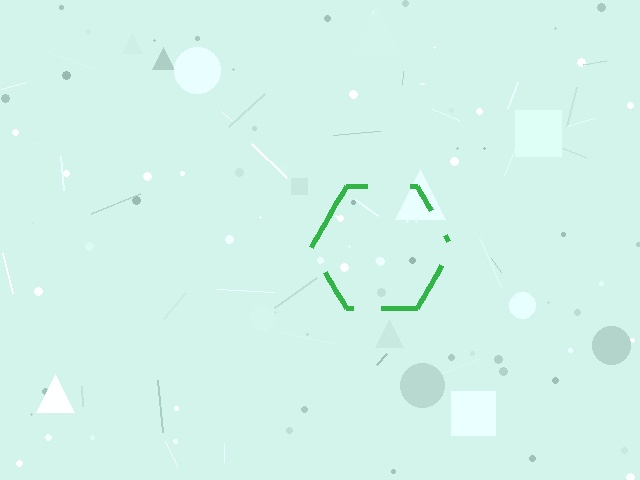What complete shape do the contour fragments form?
The contour fragments form a hexagon.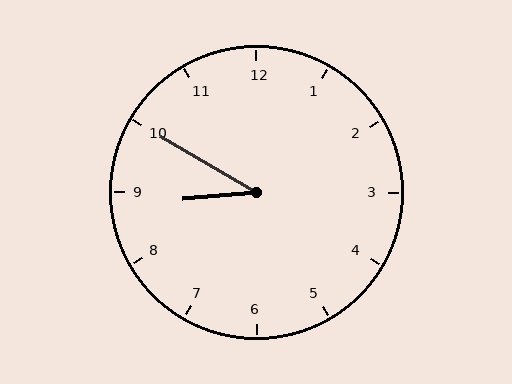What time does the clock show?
8:50.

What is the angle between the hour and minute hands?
Approximately 35 degrees.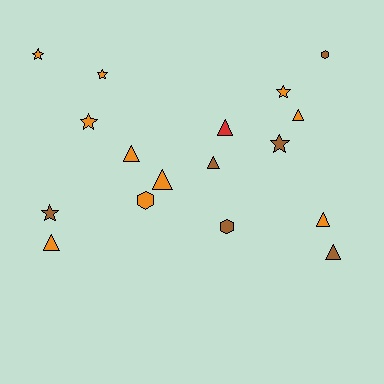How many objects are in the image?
There are 17 objects.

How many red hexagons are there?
There are no red hexagons.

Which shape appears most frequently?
Triangle, with 8 objects.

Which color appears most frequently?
Orange, with 10 objects.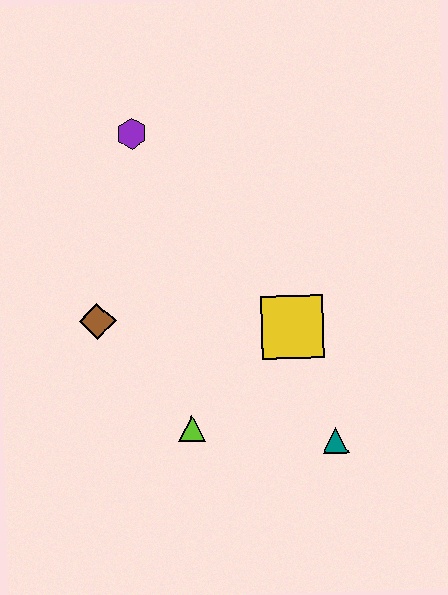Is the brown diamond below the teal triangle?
No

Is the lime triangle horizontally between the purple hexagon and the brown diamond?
No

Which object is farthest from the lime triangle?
The purple hexagon is farthest from the lime triangle.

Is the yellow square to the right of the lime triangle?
Yes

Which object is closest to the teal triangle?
The yellow square is closest to the teal triangle.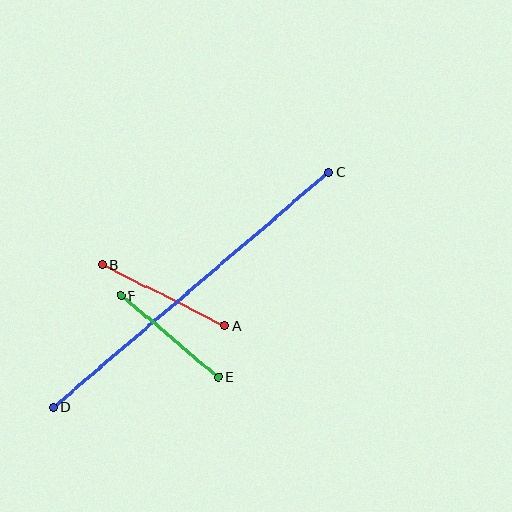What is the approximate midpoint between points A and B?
The midpoint is at approximately (164, 295) pixels.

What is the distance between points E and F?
The distance is approximately 127 pixels.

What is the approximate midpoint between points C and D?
The midpoint is at approximately (191, 290) pixels.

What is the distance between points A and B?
The distance is approximately 137 pixels.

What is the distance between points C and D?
The distance is approximately 362 pixels.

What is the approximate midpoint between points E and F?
The midpoint is at approximately (169, 337) pixels.